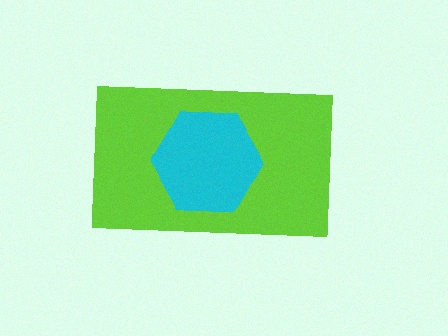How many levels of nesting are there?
2.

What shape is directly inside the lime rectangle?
The cyan hexagon.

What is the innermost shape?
The cyan hexagon.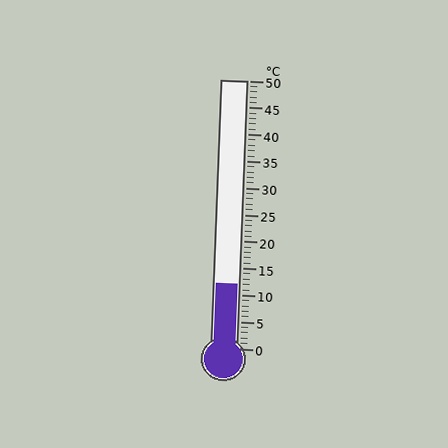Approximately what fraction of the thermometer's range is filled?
The thermometer is filled to approximately 25% of its range.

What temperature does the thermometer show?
The thermometer shows approximately 12°C.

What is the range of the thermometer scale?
The thermometer scale ranges from 0°C to 50°C.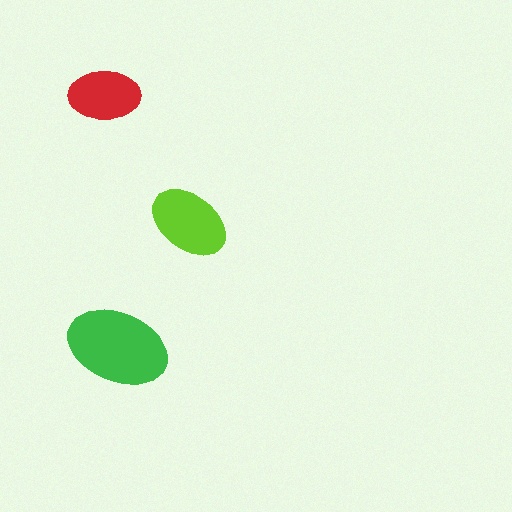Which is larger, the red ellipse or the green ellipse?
The green one.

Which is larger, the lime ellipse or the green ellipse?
The green one.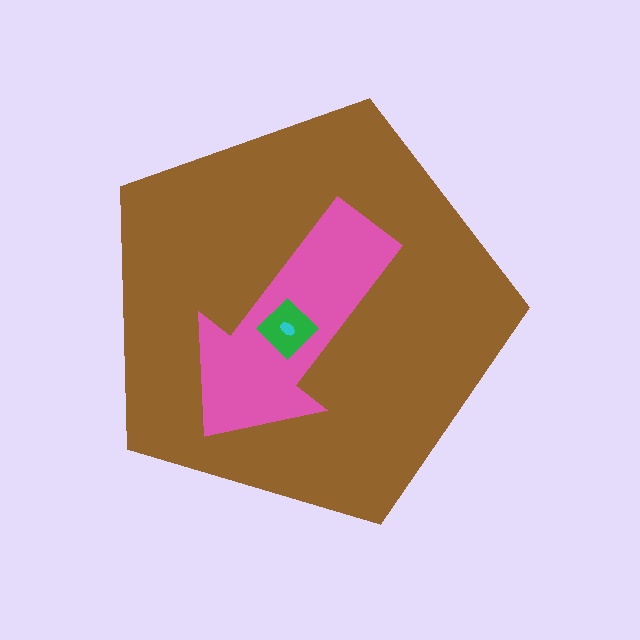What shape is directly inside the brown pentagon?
The pink arrow.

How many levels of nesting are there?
4.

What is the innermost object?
The cyan ellipse.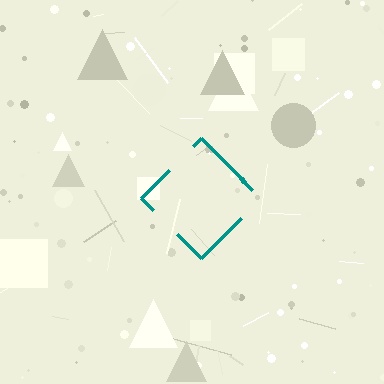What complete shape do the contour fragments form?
The contour fragments form a diamond.